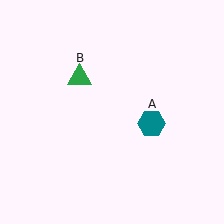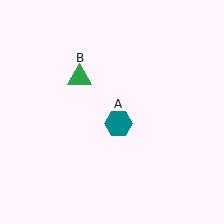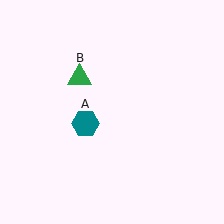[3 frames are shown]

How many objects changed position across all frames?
1 object changed position: teal hexagon (object A).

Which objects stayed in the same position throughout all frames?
Green triangle (object B) remained stationary.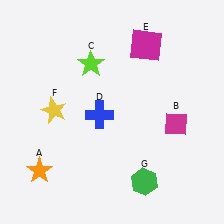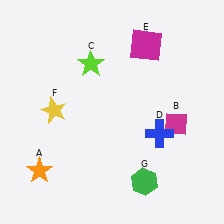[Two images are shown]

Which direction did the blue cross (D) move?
The blue cross (D) moved right.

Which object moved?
The blue cross (D) moved right.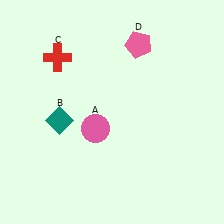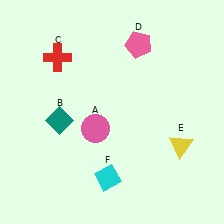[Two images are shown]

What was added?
A yellow triangle (E), a cyan diamond (F) were added in Image 2.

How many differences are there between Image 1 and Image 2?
There are 2 differences between the two images.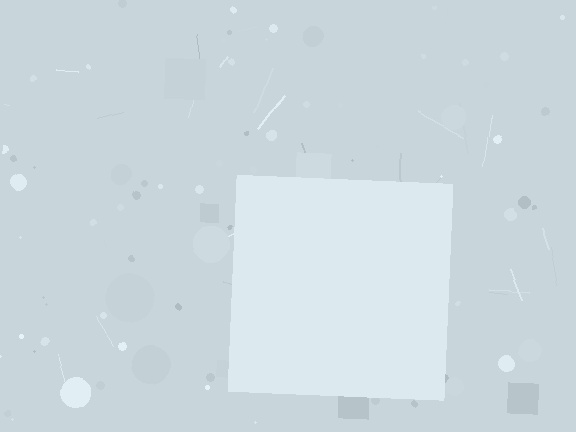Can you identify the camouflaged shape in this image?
The camouflaged shape is a square.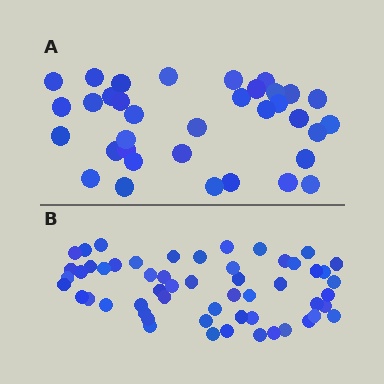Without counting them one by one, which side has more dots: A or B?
Region B (the bottom region) has more dots.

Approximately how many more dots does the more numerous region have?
Region B has approximately 20 more dots than region A.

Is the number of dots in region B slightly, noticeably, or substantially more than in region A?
Region B has substantially more. The ratio is roughly 1.6 to 1.